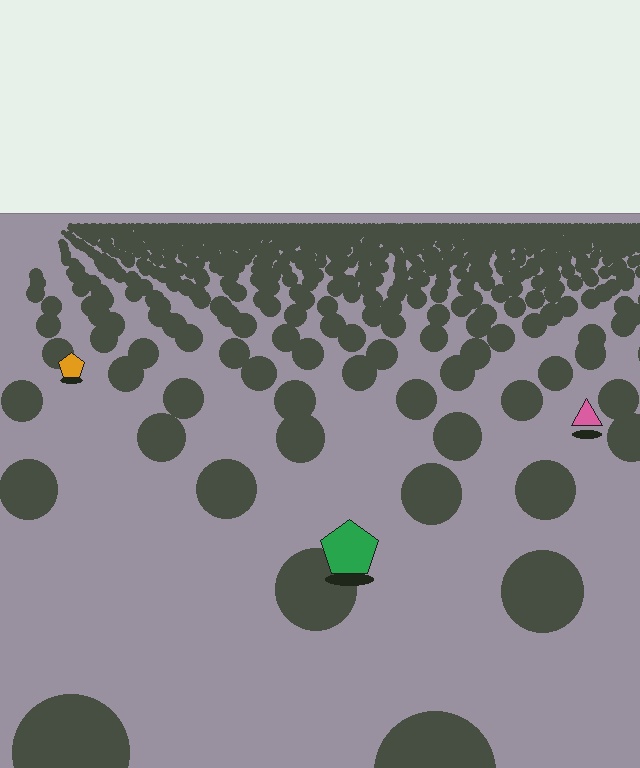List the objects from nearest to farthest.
From nearest to farthest: the green pentagon, the pink triangle, the orange pentagon.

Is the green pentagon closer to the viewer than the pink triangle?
Yes. The green pentagon is closer — you can tell from the texture gradient: the ground texture is coarser near it.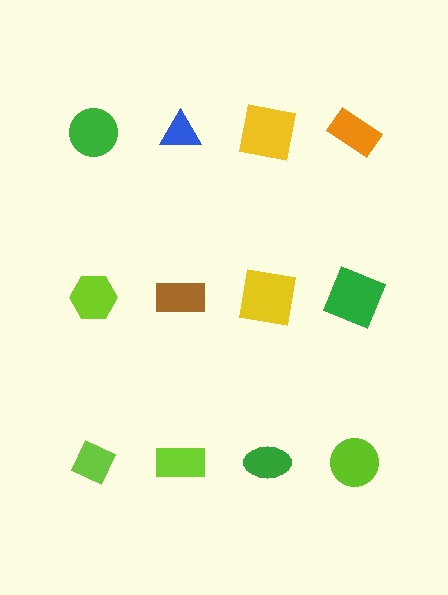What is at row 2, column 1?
A lime hexagon.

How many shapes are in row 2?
4 shapes.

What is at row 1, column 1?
A green circle.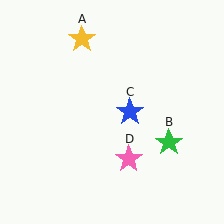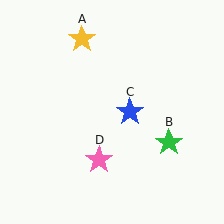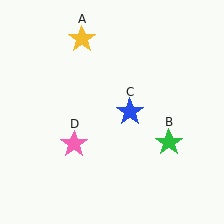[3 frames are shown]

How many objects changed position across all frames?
1 object changed position: pink star (object D).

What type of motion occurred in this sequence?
The pink star (object D) rotated clockwise around the center of the scene.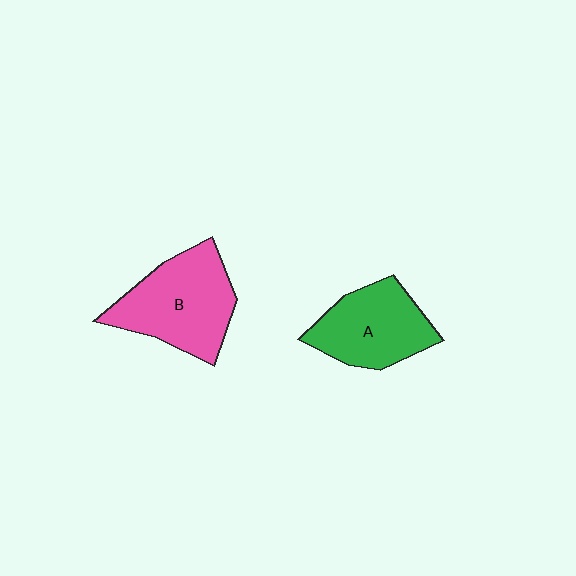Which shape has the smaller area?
Shape A (green).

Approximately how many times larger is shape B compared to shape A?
Approximately 1.2 times.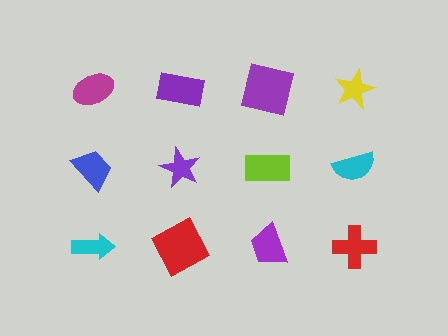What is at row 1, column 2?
A purple rectangle.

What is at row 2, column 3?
A lime rectangle.